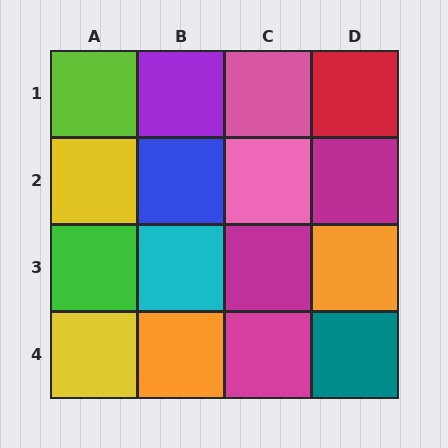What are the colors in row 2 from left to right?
Yellow, blue, pink, magenta.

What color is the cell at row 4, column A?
Yellow.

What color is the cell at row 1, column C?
Pink.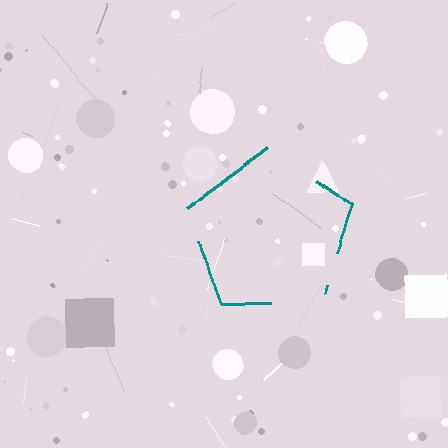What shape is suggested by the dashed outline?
The dashed outline suggests a pentagon.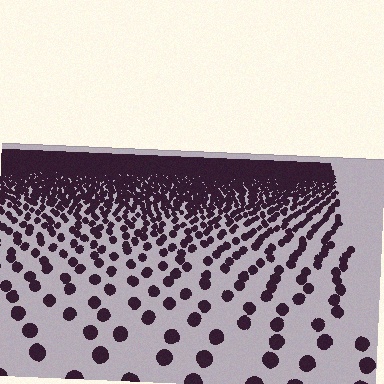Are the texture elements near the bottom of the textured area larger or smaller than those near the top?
Larger. Near the bottom, elements are closer to the viewer and appear at a bigger on-screen size.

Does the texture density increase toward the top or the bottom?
Density increases toward the top.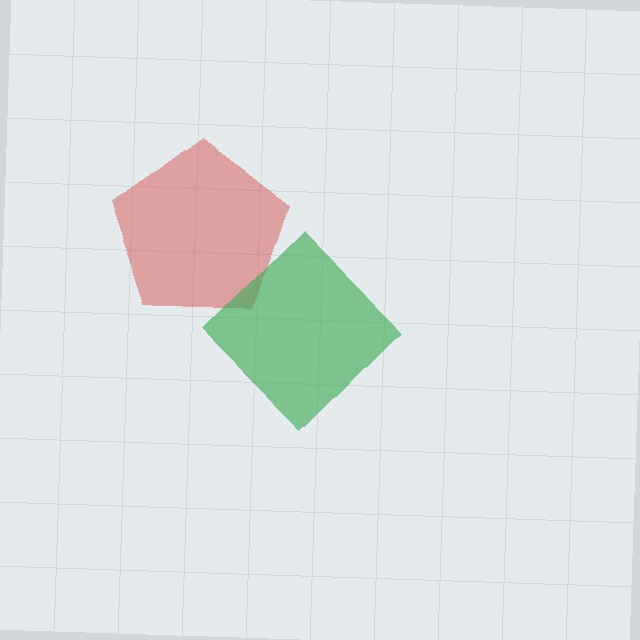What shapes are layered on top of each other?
The layered shapes are: a red pentagon, a green diamond.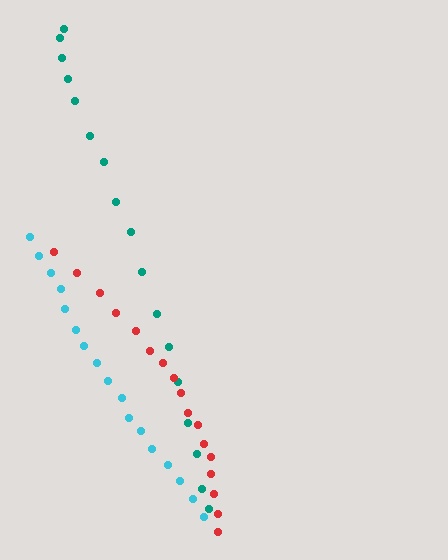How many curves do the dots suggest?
There are 3 distinct paths.